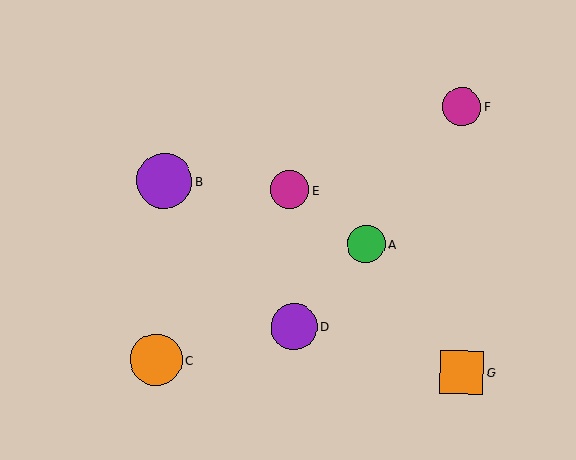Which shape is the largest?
The purple circle (labeled B) is the largest.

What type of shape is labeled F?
Shape F is a magenta circle.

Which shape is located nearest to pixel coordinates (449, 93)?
The magenta circle (labeled F) at (462, 107) is nearest to that location.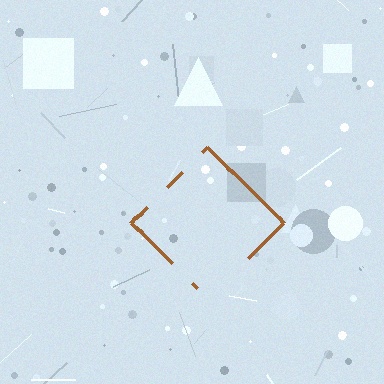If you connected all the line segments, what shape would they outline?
They would outline a diamond.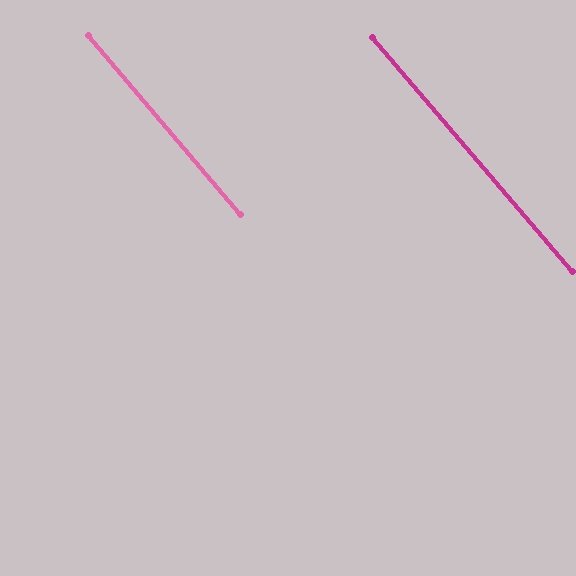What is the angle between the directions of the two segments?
Approximately 0 degrees.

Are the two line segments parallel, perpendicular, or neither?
Parallel — their directions differ by only 0.1°.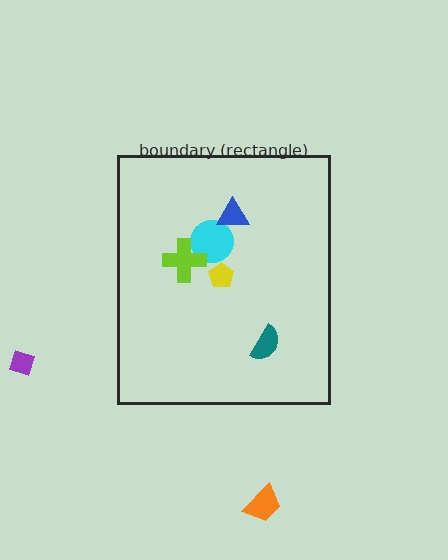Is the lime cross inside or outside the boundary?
Inside.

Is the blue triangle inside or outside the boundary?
Inside.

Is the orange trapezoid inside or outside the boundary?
Outside.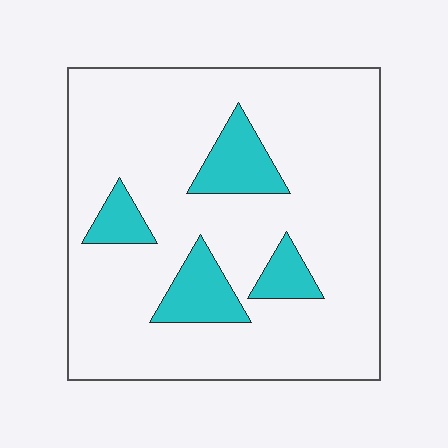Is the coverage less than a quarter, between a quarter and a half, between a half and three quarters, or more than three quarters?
Less than a quarter.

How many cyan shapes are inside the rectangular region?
4.